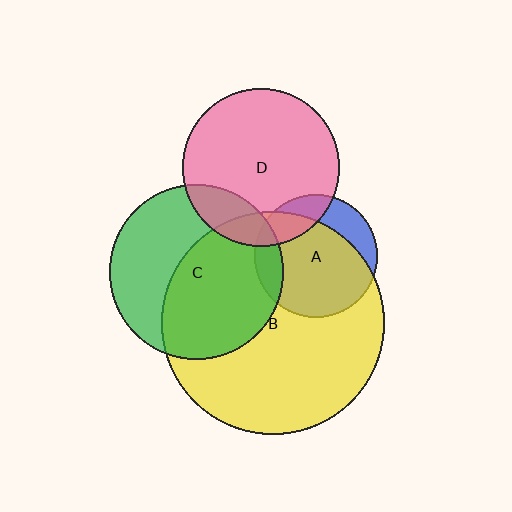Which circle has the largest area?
Circle B (yellow).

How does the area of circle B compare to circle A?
Approximately 3.3 times.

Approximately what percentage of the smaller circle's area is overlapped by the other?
Approximately 15%.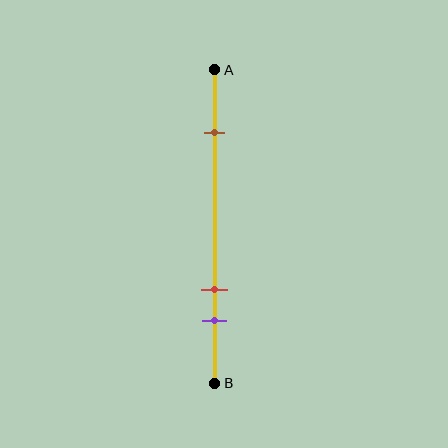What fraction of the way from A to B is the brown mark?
The brown mark is approximately 20% (0.2) of the way from A to B.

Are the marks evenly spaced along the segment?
No, the marks are not evenly spaced.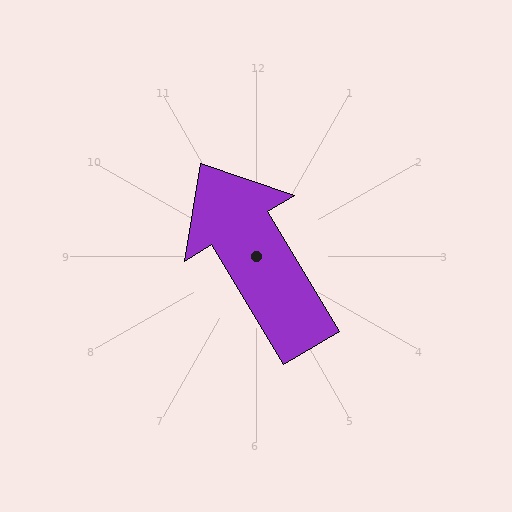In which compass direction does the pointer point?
Northwest.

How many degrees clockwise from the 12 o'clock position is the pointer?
Approximately 329 degrees.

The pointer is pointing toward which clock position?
Roughly 11 o'clock.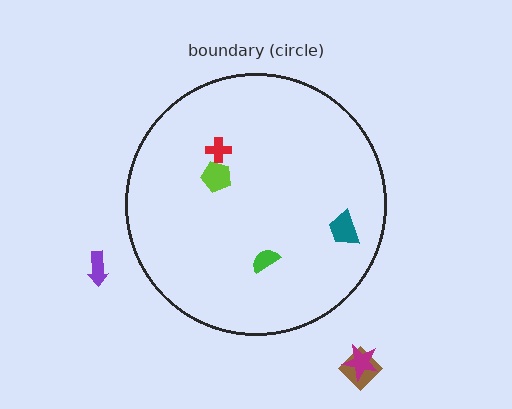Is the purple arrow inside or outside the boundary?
Outside.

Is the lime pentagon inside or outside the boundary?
Inside.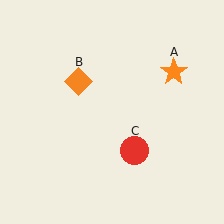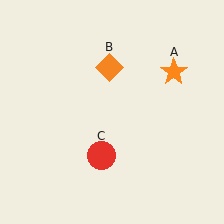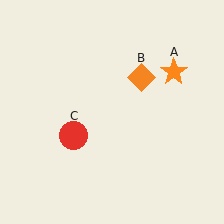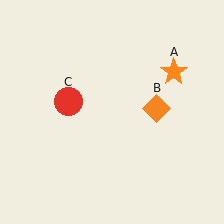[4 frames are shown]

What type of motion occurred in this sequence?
The orange diamond (object B), red circle (object C) rotated clockwise around the center of the scene.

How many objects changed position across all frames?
2 objects changed position: orange diamond (object B), red circle (object C).